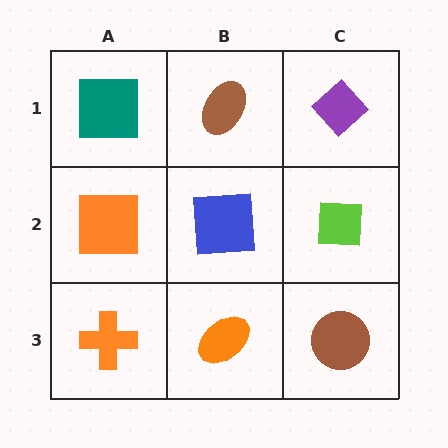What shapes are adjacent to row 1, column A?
An orange square (row 2, column A), a brown ellipse (row 1, column B).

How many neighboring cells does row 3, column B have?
3.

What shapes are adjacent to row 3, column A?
An orange square (row 2, column A), an orange ellipse (row 3, column B).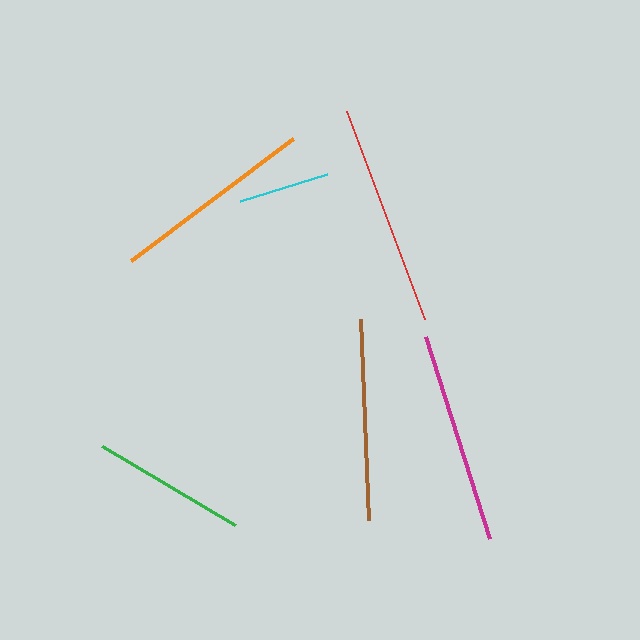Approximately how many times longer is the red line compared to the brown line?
The red line is approximately 1.1 times the length of the brown line.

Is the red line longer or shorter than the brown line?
The red line is longer than the brown line.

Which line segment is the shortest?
The cyan line is the shortest at approximately 91 pixels.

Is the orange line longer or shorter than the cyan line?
The orange line is longer than the cyan line.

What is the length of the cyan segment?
The cyan segment is approximately 91 pixels long.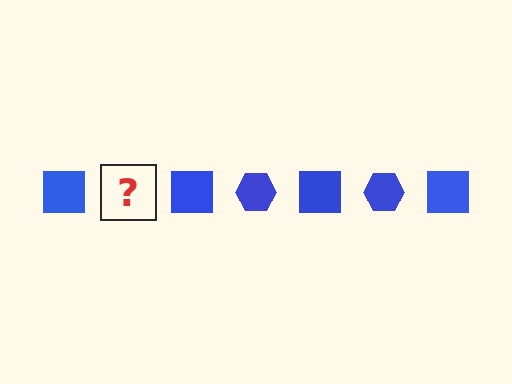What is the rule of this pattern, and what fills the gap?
The rule is that the pattern cycles through square, hexagon shapes in blue. The gap should be filled with a blue hexagon.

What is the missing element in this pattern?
The missing element is a blue hexagon.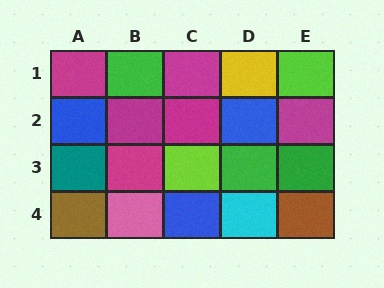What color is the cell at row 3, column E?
Green.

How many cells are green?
3 cells are green.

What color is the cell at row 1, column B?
Green.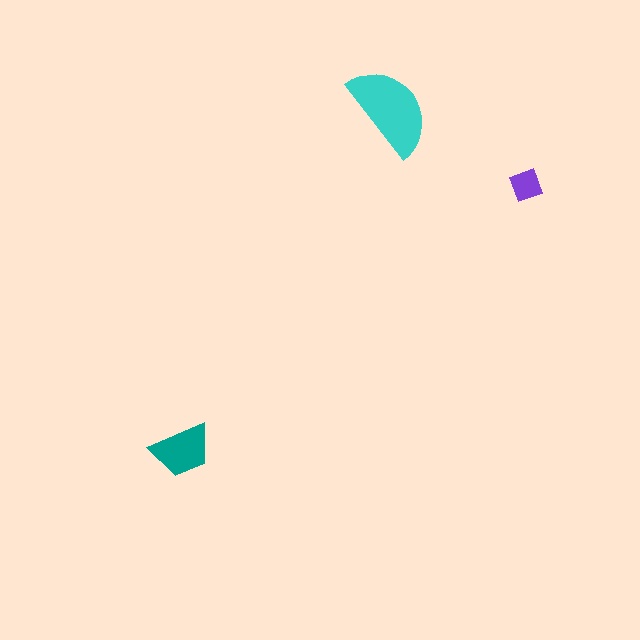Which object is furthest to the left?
The teal trapezoid is leftmost.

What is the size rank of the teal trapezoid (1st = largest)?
2nd.